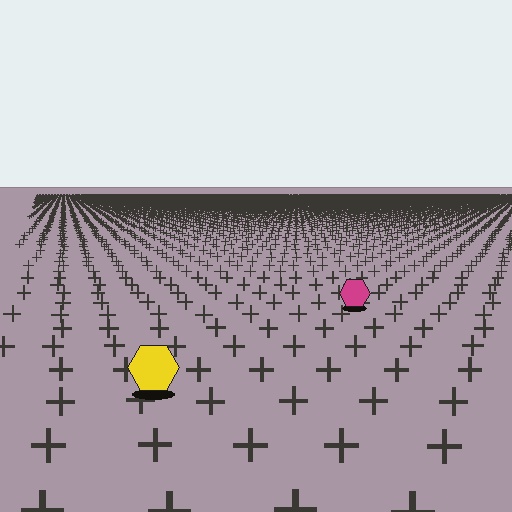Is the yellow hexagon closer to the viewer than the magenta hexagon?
Yes. The yellow hexagon is closer — you can tell from the texture gradient: the ground texture is coarser near it.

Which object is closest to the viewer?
The yellow hexagon is closest. The texture marks near it are larger and more spread out.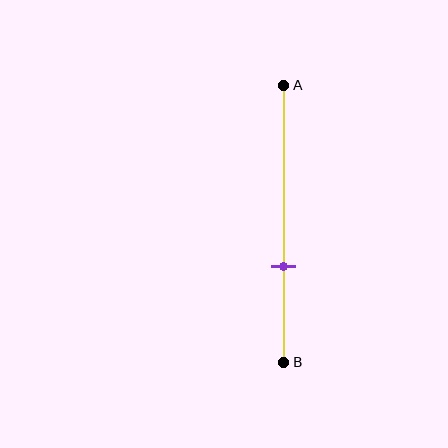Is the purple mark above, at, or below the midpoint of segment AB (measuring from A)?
The purple mark is below the midpoint of segment AB.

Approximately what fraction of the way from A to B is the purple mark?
The purple mark is approximately 65% of the way from A to B.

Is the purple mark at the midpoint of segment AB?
No, the mark is at about 65% from A, not at the 50% midpoint.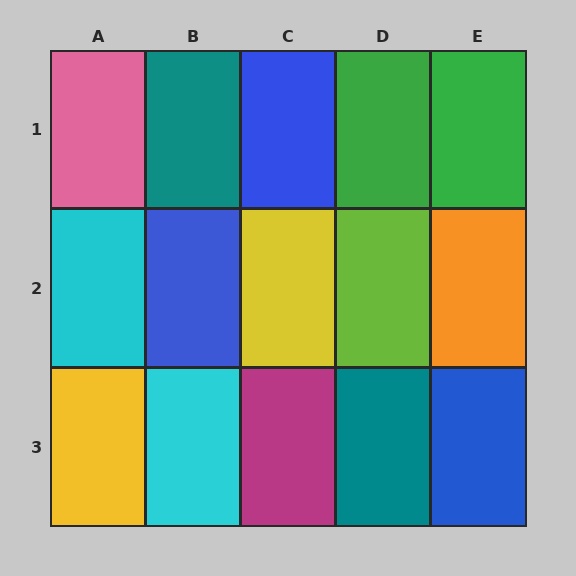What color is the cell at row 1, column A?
Pink.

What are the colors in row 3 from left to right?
Yellow, cyan, magenta, teal, blue.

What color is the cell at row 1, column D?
Green.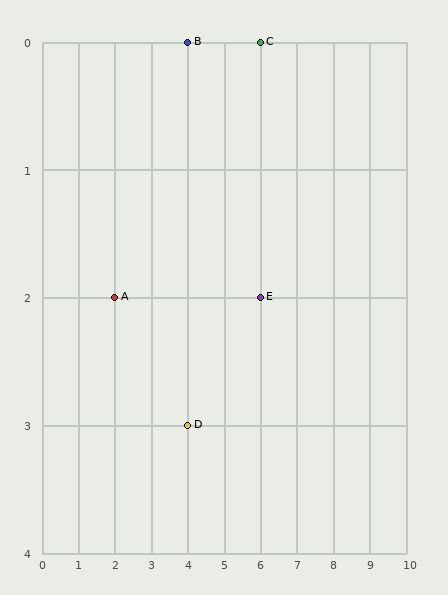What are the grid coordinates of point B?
Point B is at grid coordinates (4, 0).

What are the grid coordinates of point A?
Point A is at grid coordinates (2, 2).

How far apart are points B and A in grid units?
Points B and A are 2 columns and 2 rows apart (about 2.8 grid units diagonally).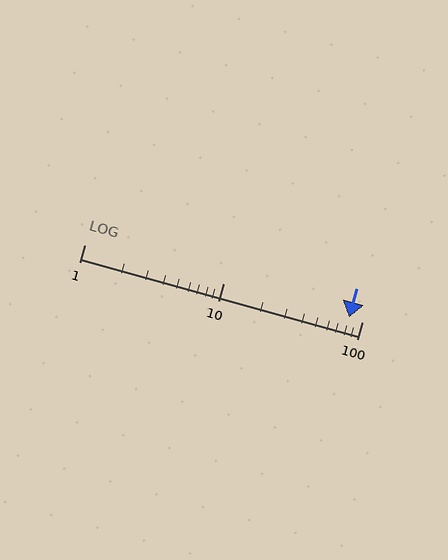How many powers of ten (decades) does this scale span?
The scale spans 2 decades, from 1 to 100.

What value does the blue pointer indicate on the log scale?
The pointer indicates approximately 81.